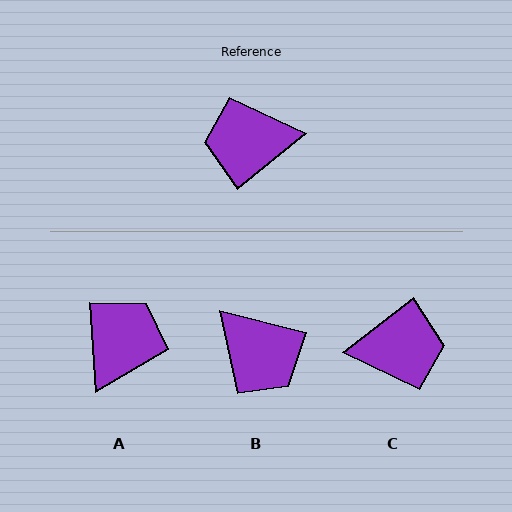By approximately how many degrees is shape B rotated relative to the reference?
Approximately 127 degrees counter-clockwise.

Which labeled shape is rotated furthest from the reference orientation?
C, about 179 degrees away.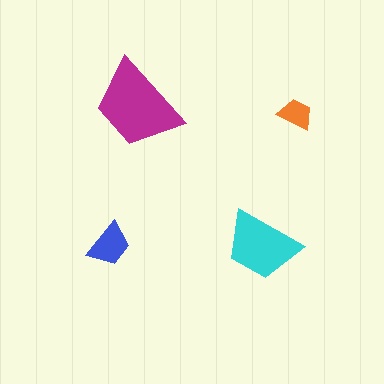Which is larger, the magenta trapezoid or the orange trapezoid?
The magenta one.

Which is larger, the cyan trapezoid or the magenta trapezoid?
The magenta one.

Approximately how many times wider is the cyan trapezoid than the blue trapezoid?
About 1.5 times wider.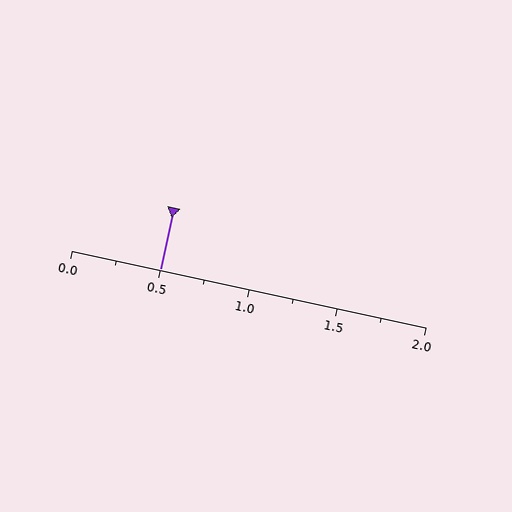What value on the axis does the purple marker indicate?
The marker indicates approximately 0.5.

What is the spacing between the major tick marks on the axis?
The major ticks are spaced 0.5 apart.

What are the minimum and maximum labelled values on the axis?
The axis runs from 0.0 to 2.0.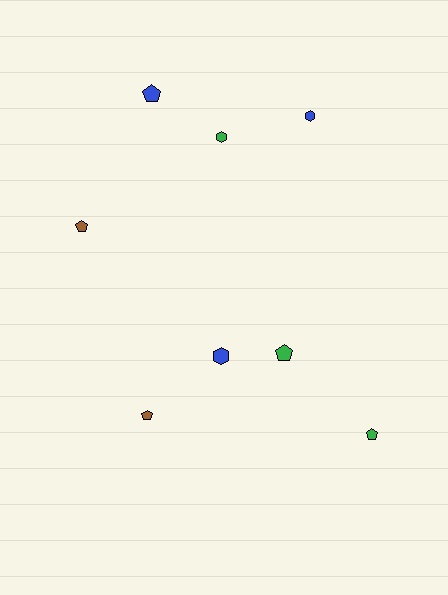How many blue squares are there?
There are no blue squares.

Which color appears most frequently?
Green, with 3 objects.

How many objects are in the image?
There are 8 objects.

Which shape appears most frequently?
Pentagon, with 5 objects.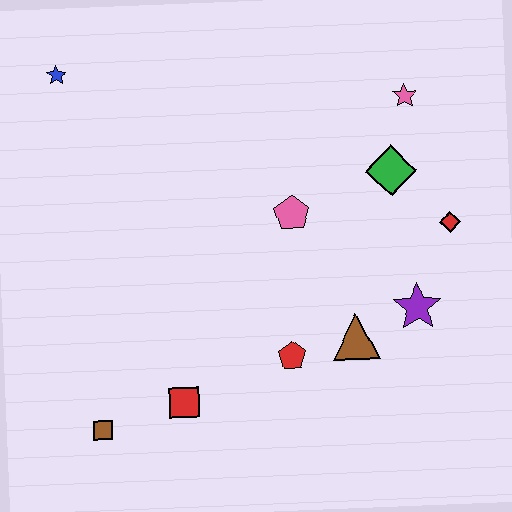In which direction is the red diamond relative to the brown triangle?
The red diamond is above the brown triangle.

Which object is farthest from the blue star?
The purple star is farthest from the blue star.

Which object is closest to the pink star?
The green diamond is closest to the pink star.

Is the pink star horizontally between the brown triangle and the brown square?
No